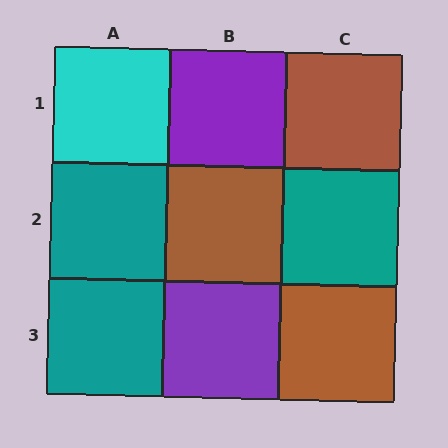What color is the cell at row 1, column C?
Brown.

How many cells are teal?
3 cells are teal.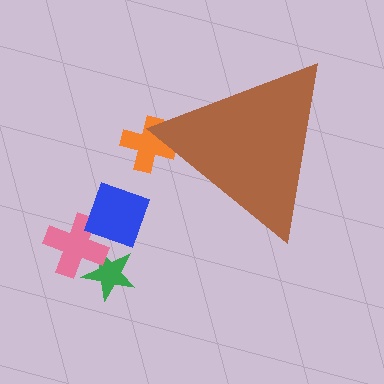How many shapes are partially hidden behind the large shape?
1 shape is partially hidden.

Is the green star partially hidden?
No, the green star is fully visible.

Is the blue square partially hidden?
No, the blue square is fully visible.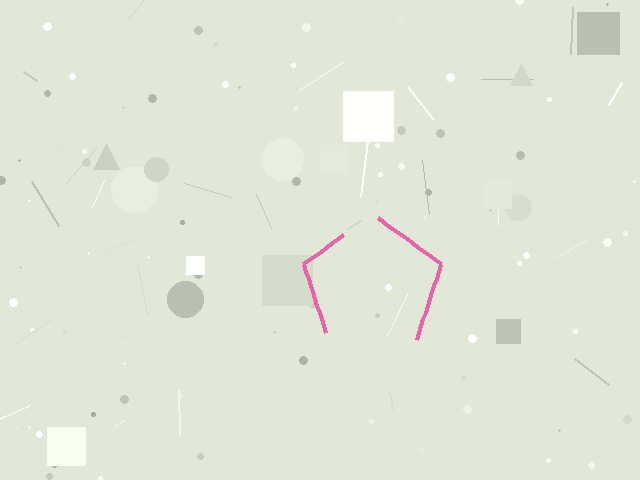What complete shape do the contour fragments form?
The contour fragments form a pentagon.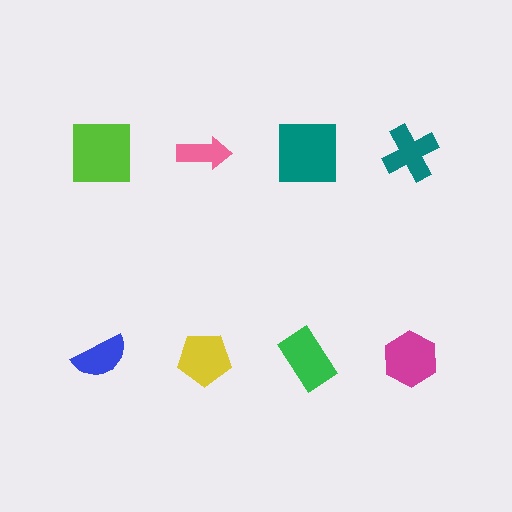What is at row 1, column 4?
A teal cross.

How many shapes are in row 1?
4 shapes.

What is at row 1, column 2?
A pink arrow.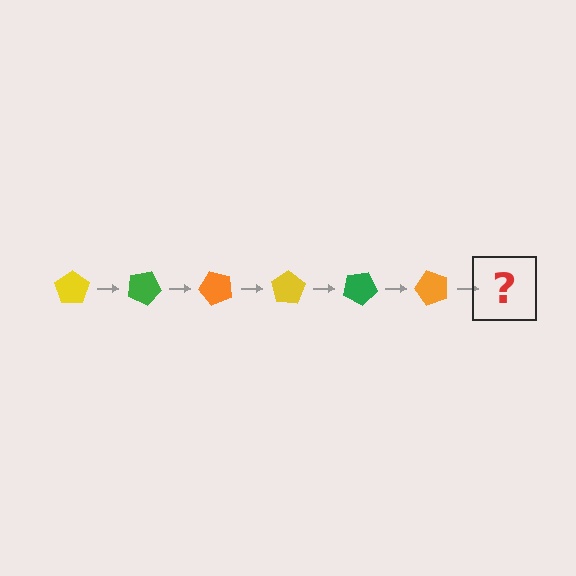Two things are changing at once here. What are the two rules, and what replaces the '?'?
The two rules are that it rotates 25 degrees each step and the color cycles through yellow, green, and orange. The '?' should be a yellow pentagon, rotated 150 degrees from the start.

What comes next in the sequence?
The next element should be a yellow pentagon, rotated 150 degrees from the start.